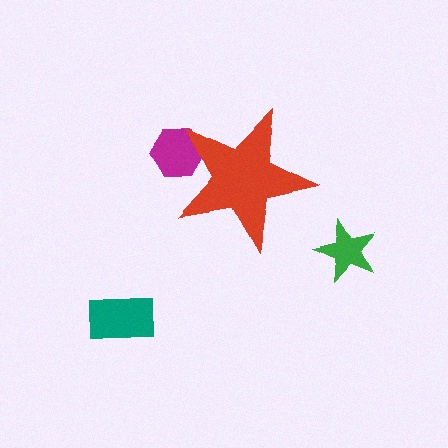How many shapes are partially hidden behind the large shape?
1 shape is partially hidden.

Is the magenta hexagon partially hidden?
Yes, the magenta hexagon is partially hidden behind the red star.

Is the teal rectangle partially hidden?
No, the teal rectangle is fully visible.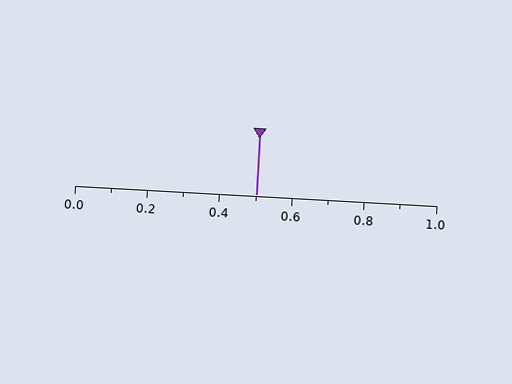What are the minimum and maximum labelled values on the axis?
The axis runs from 0.0 to 1.0.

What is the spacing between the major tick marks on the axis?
The major ticks are spaced 0.2 apart.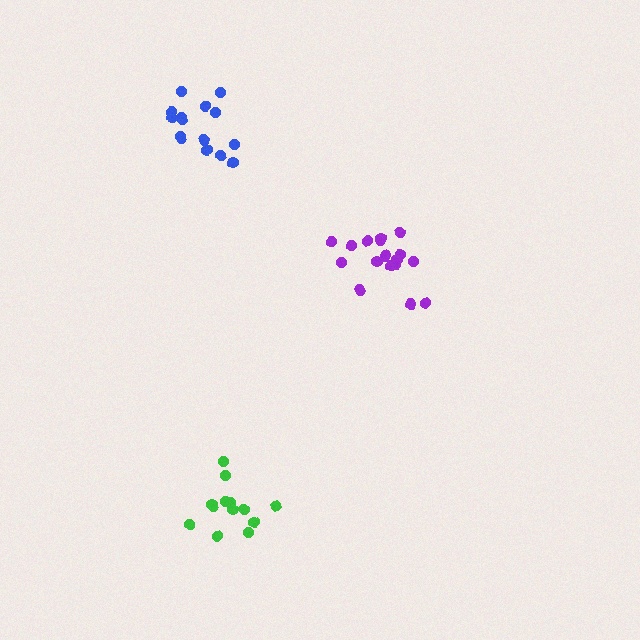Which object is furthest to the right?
The purple cluster is rightmost.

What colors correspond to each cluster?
The clusters are colored: green, purple, blue.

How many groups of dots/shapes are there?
There are 3 groups.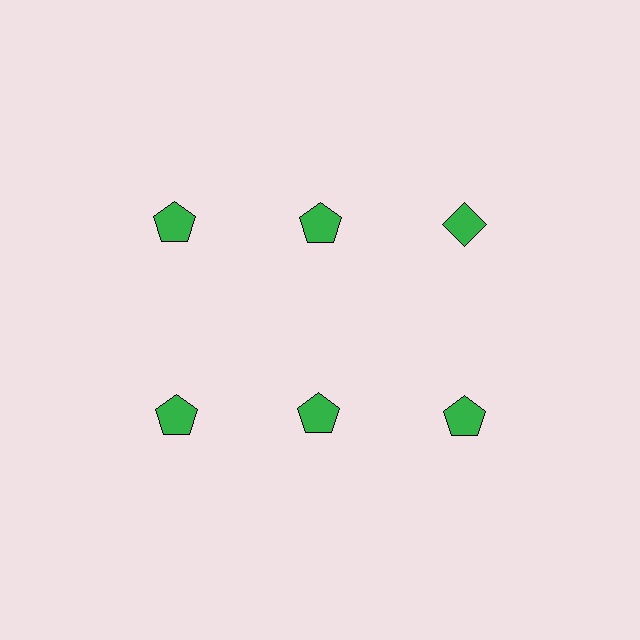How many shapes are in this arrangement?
There are 6 shapes arranged in a grid pattern.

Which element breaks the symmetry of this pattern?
The green diamond in the top row, center column breaks the symmetry. All other shapes are green pentagons.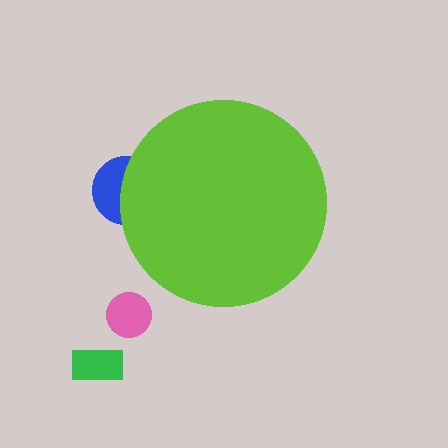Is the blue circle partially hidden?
Yes, the blue circle is partially hidden behind the lime circle.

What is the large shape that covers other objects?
A lime circle.